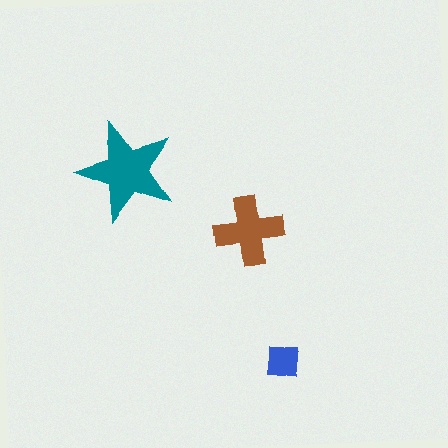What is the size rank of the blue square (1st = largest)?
3rd.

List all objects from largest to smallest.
The teal star, the brown cross, the blue square.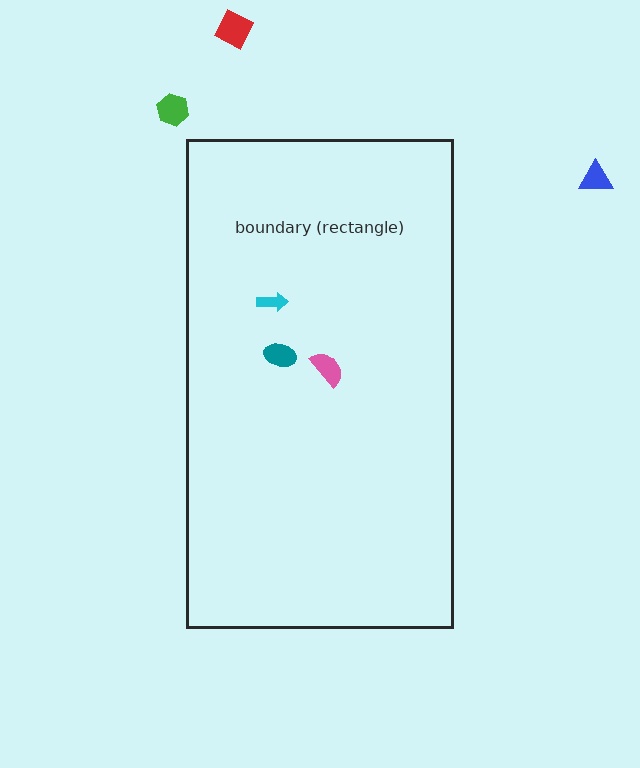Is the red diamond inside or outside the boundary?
Outside.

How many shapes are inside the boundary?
3 inside, 3 outside.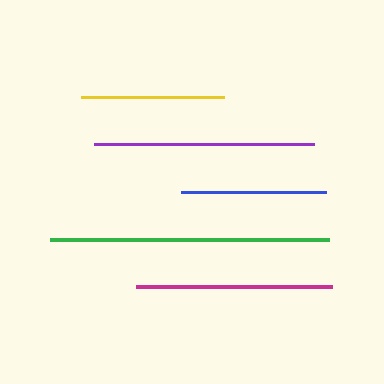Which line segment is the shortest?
The yellow line is the shortest at approximately 143 pixels.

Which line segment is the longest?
The green line is the longest at approximately 280 pixels.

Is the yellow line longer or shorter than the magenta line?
The magenta line is longer than the yellow line.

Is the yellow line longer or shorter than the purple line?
The purple line is longer than the yellow line.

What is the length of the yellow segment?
The yellow segment is approximately 143 pixels long.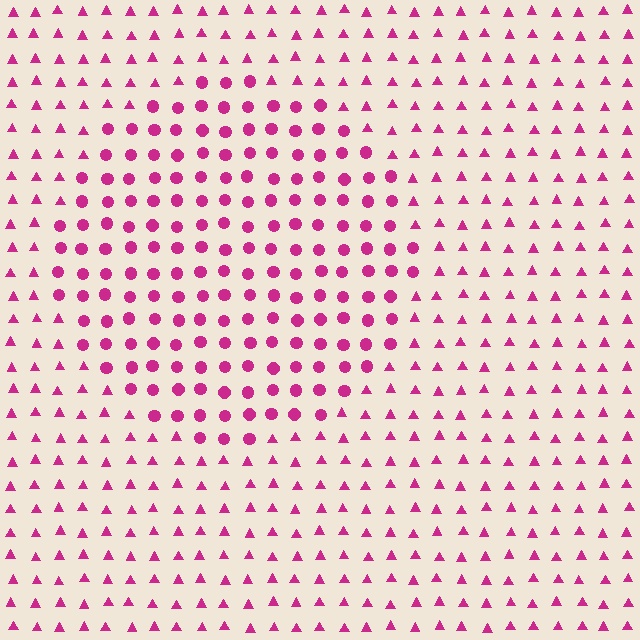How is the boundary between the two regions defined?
The boundary is defined by a change in element shape: circles inside vs. triangles outside. All elements share the same color and spacing.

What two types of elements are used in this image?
The image uses circles inside the circle region and triangles outside it.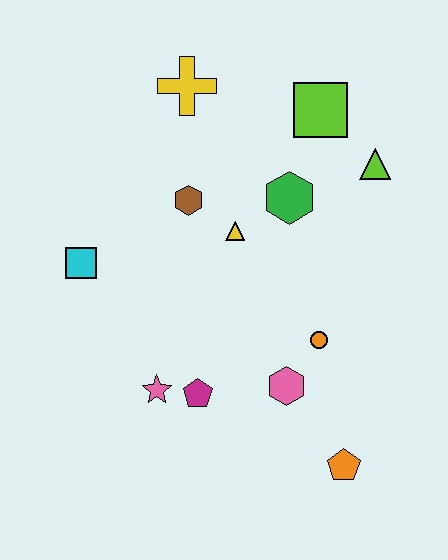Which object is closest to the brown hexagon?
The yellow triangle is closest to the brown hexagon.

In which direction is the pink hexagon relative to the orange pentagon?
The pink hexagon is above the orange pentagon.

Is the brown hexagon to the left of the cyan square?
No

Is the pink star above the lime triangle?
No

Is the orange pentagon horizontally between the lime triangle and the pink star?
Yes